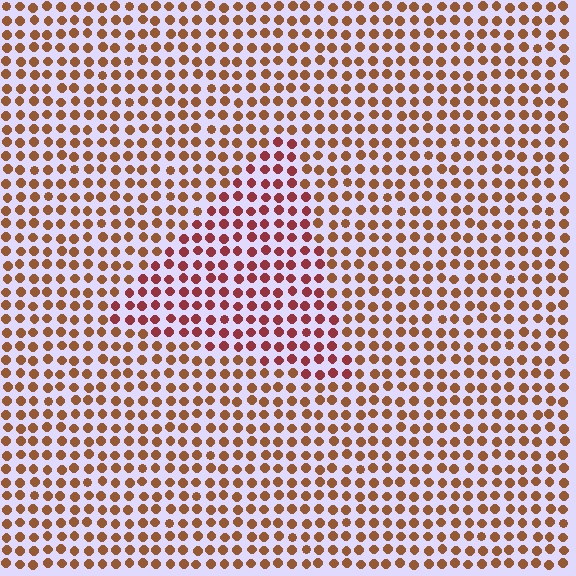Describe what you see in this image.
The image is filled with small brown elements in a uniform arrangement. A triangle-shaped region is visible where the elements are tinted to a slightly different hue, forming a subtle color boundary.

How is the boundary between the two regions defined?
The boundary is defined purely by a slight shift in hue (about 30 degrees). Spacing, size, and orientation are identical on both sides.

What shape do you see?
I see a triangle.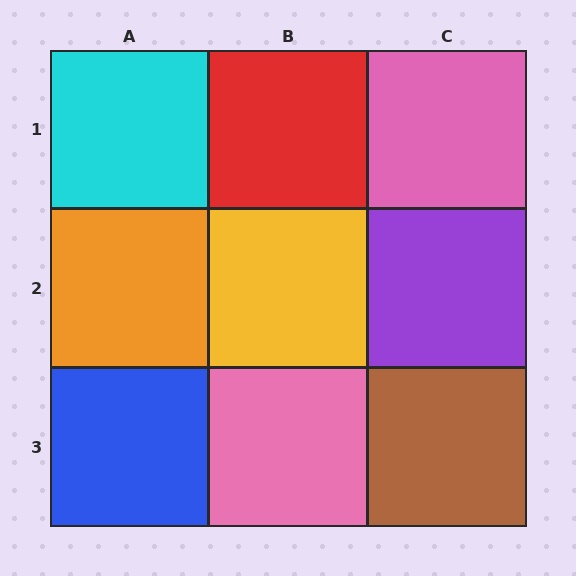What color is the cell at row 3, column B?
Pink.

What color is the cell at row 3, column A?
Blue.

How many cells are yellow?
1 cell is yellow.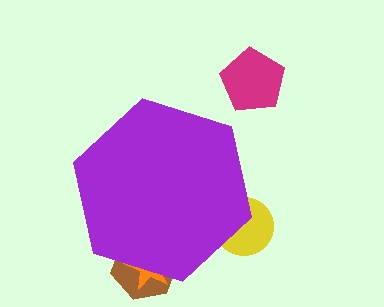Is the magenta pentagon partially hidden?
No, the magenta pentagon is fully visible.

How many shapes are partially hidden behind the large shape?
3 shapes are partially hidden.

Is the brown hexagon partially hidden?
Yes, the brown hexagon is partially hidden behind the purple hexagon.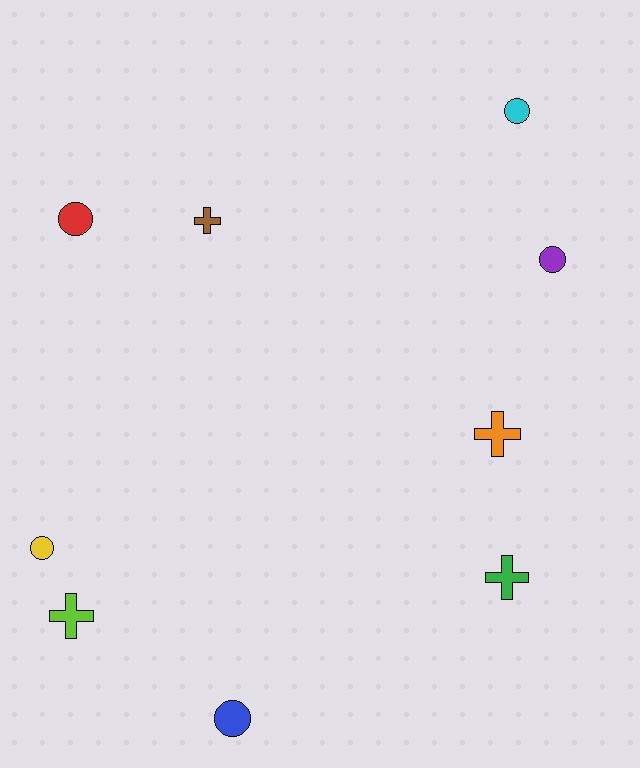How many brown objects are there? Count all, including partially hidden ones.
There is 1 brown object.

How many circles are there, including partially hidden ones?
There are 5 circles.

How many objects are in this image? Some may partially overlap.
There are 9 objects.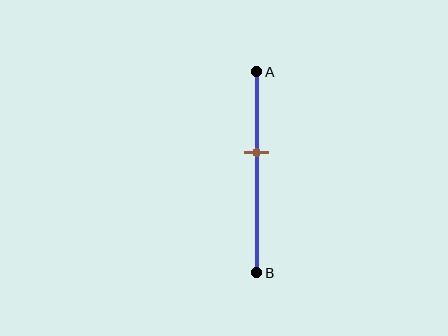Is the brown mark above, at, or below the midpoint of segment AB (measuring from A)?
The brown mark is above the midpoint of segment AB.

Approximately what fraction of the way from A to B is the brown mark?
The brown mark is approximately 40% of the way from A to B.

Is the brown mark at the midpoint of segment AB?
No, the mark is at about 40% from A, not at the 50% midpoint.